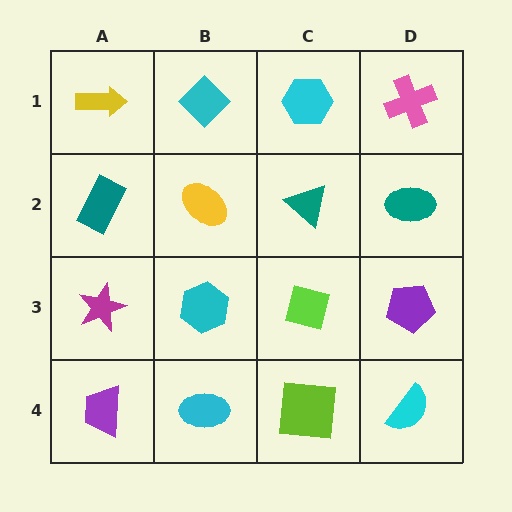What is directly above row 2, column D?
A pink cross.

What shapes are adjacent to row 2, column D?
A pink cross (row 1, column D), a purple pentagon (row 3, column D), a teal triangle (row 2, column C).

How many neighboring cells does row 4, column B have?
3.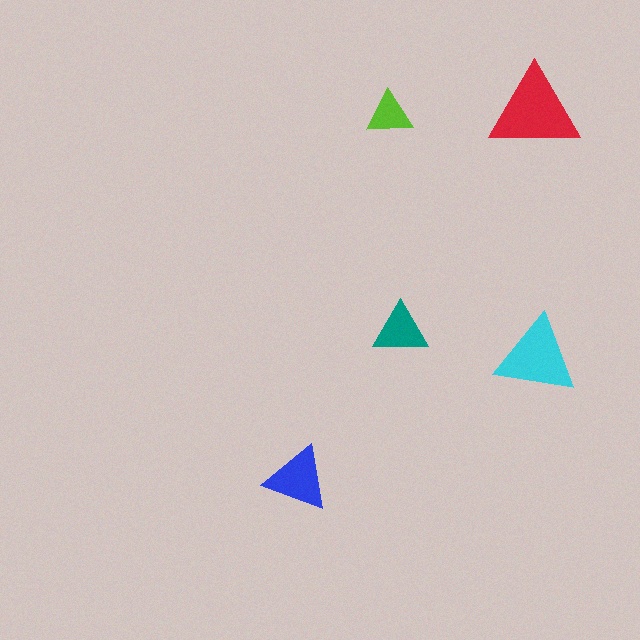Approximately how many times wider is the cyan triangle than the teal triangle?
About 1.5 times wider.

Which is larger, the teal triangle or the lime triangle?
The teal one.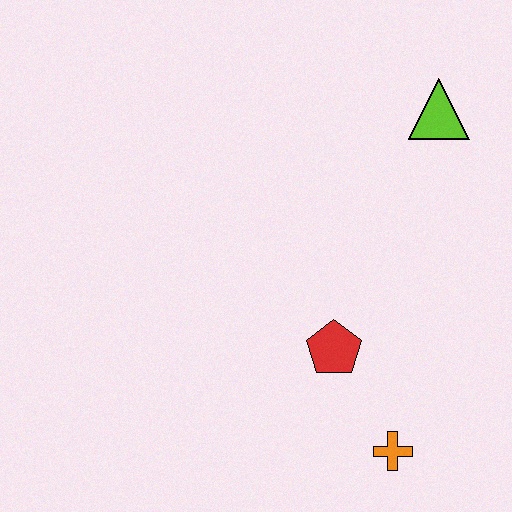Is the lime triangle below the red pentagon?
No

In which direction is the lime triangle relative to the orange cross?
The lime triangle is above the orange cross.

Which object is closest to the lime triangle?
The red pentagon is closest to the lime triangle.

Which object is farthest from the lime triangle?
The orange cross is farthest from the lime triangle.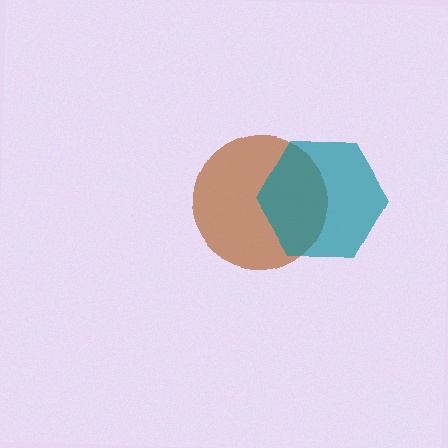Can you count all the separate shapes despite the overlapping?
Yes, there are 2 separate shapes.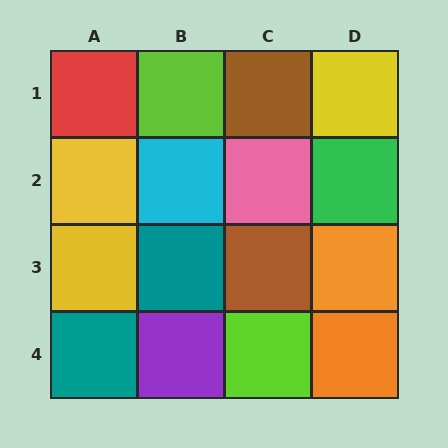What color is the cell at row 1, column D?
Yellow.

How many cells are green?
1 cell is green.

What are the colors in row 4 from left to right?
Teal, purple, lime, orange.